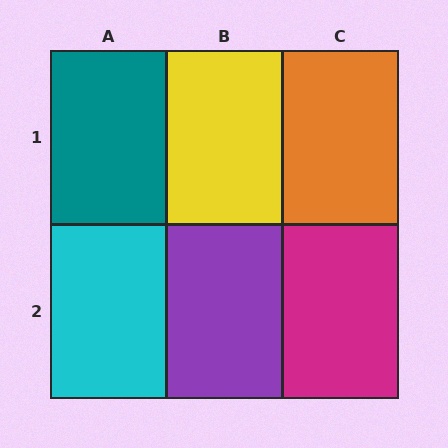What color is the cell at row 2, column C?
Magenta.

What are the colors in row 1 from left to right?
Teal, yellow, orange.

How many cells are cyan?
1 cell is cyan.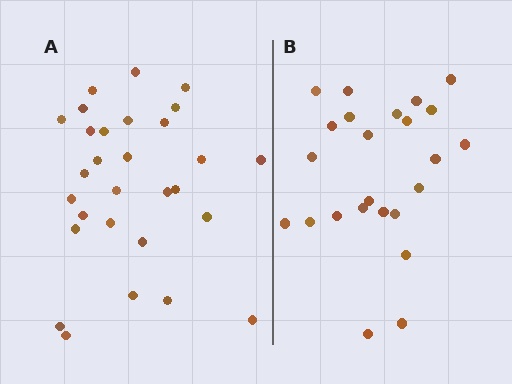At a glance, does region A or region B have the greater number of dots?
Region A (the left region) has more dots.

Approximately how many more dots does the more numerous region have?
Region A has about 5 more dots than region B.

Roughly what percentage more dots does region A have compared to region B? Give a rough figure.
About 20% more.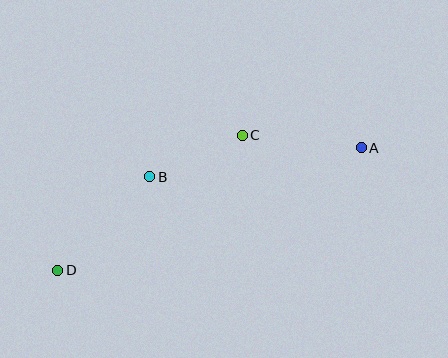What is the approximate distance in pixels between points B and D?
The distance between B and D is approximately 131 pixels.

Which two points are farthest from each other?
Points A and D are farthest from each other.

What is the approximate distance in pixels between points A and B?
The distance between A and B is approximately 213 pixels.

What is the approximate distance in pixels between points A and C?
The distance between A and C is approximately 119 pixels.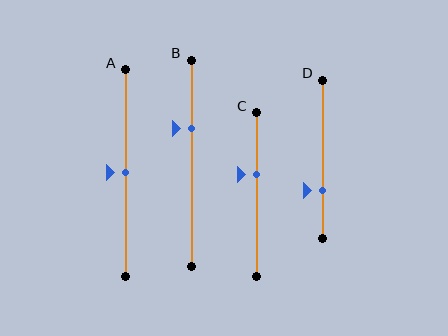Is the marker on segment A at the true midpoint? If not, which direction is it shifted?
Yes, the marker on segment A is at the true midpoint.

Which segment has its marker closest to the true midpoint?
Segment A has its marker closest to the true midpoint.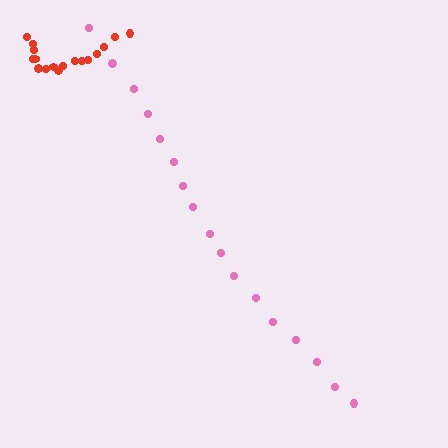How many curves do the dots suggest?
There are 2 distinct paths.